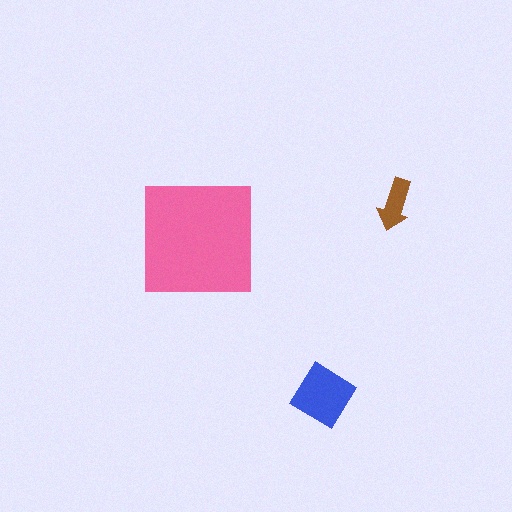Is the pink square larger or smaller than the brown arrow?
Larger.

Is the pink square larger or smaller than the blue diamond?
Larger.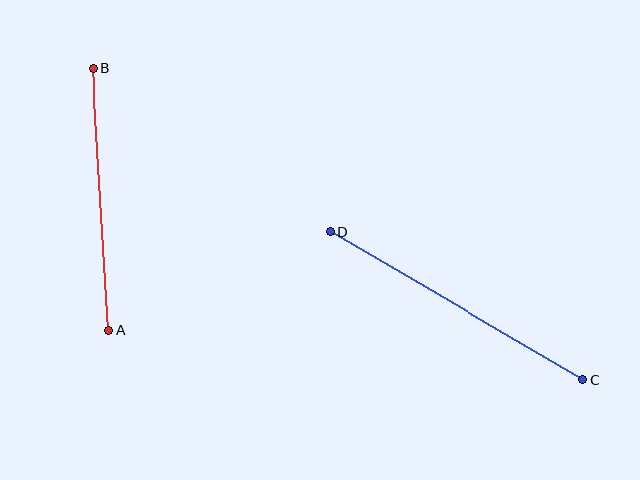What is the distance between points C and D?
The distance is approximately 292 pixels.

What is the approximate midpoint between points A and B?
The midpoint is at approximately (101, 199) pixels.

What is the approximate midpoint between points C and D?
The midpoint is at approximately (456, 306) pixels.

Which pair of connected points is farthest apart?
Points C and D are farthest apart.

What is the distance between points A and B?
The distance is approximately 263 pixels.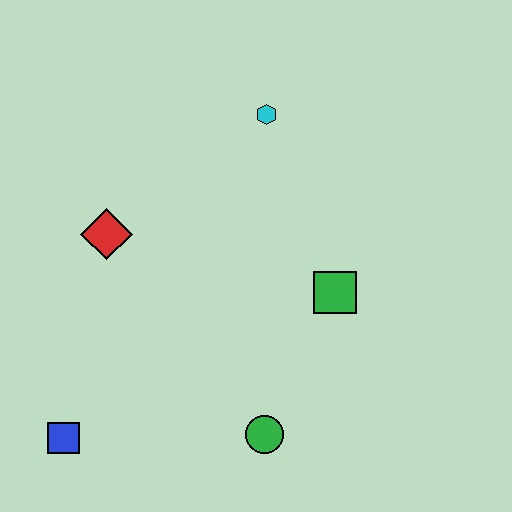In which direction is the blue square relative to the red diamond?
The blue square is below the red diamond.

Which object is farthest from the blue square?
The cyan hexagon is farthest from the blue square.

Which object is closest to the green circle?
The green square is closest to the green circle.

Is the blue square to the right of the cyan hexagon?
No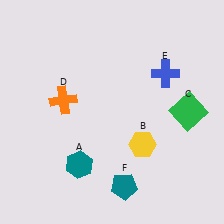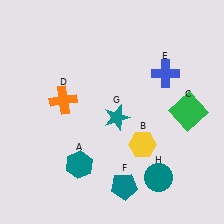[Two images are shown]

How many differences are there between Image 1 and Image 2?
There are 2 differences between the two images.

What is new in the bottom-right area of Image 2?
A teal star (G) was added in the bottom-right area of Image 2.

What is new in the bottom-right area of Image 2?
A teal circle (H) was added in the bottom-right area of Image 2.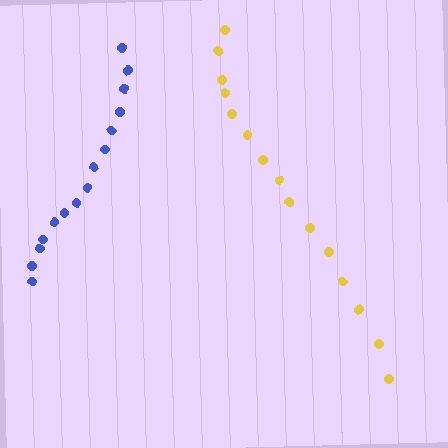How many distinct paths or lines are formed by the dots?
There are 2 distinct paths.